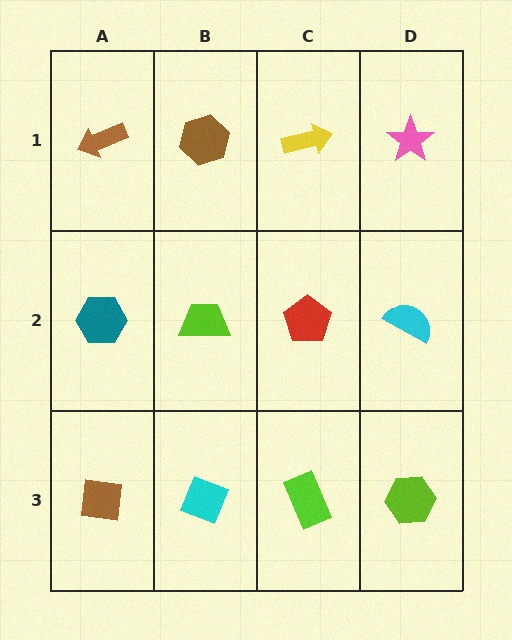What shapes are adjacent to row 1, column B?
A lime trapezoid (row 2, column B), a brown arrow (row 1, column A), a yellow arrow (row 1, column C).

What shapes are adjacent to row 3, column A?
A teal hexagon (row 2, column A), a cyan diamond (row 3, column B).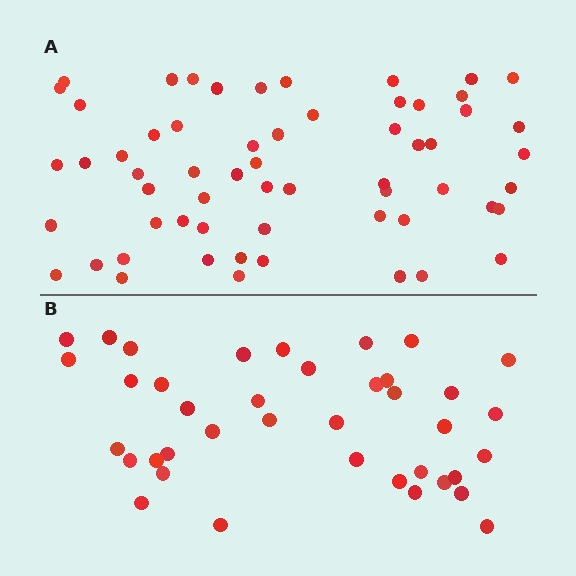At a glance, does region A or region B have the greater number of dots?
Region A (the top region) has more dots.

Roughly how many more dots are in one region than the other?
Region A has approximately 20 more dots than region B.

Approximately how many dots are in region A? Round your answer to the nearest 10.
About 60 dots.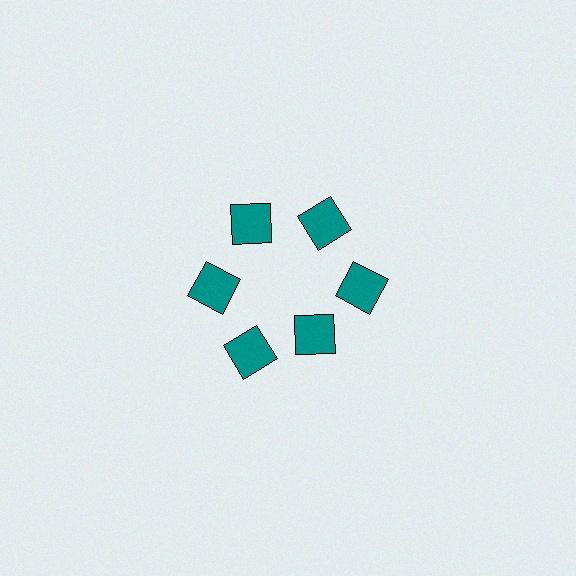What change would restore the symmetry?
The symmetry would be restored by moving it outward, back onto the ring so that all 6 squares sit at equal angles and equal distance from the center.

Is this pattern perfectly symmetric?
No. The 6 teal squares are arranged in a ring, but one element near the 5 o'clock position is pulled inward toward the center, breaking the 6-fold rotational symmetry.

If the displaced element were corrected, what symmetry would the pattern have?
It would have 6-fold rotational symmetry — the pattern would map onto itself every 60 degrees.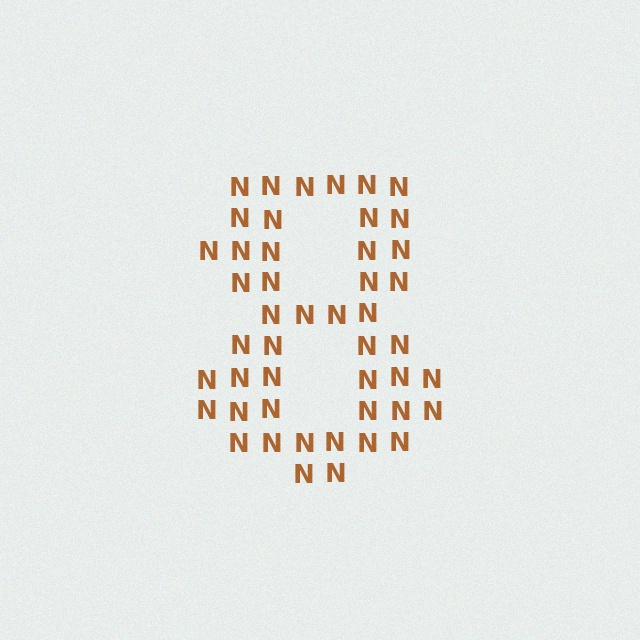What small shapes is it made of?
It is made of small letter N's.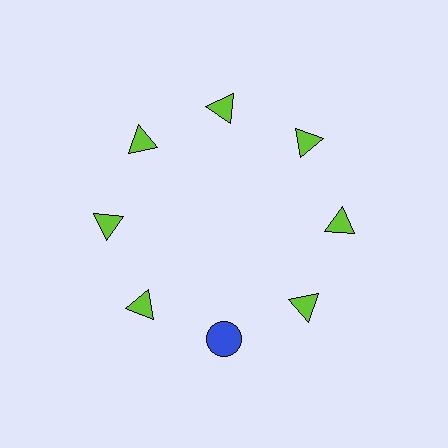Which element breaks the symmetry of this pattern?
The blue circle at roughly the 6 o'clock position breaks the symmetry. All other shapes are lime triangles.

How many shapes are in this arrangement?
There are 8 shapes arranged in a ring pattern.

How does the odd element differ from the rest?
It differs in both color (blue instead of lime) and shape (circle instead of triangle).